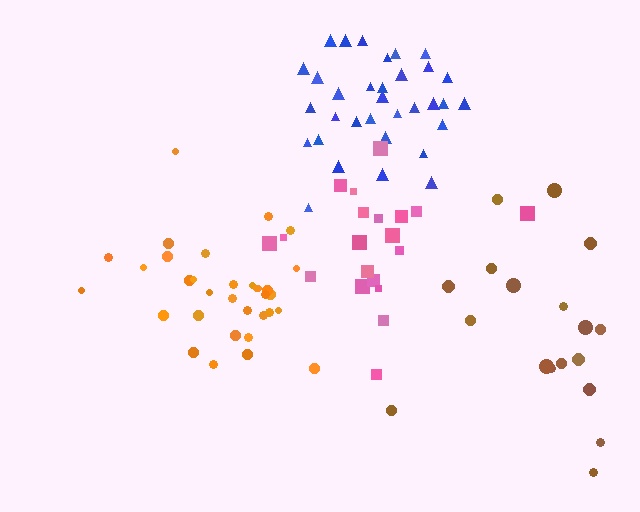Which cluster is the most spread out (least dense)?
Brown.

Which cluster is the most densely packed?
Blue.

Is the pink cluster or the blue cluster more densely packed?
Blue.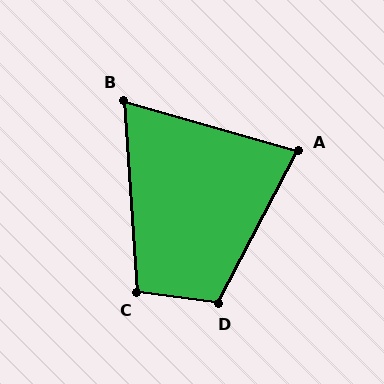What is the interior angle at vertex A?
Approximately 78 degrees (acute).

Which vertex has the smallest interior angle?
B, at approximately 70 degrees.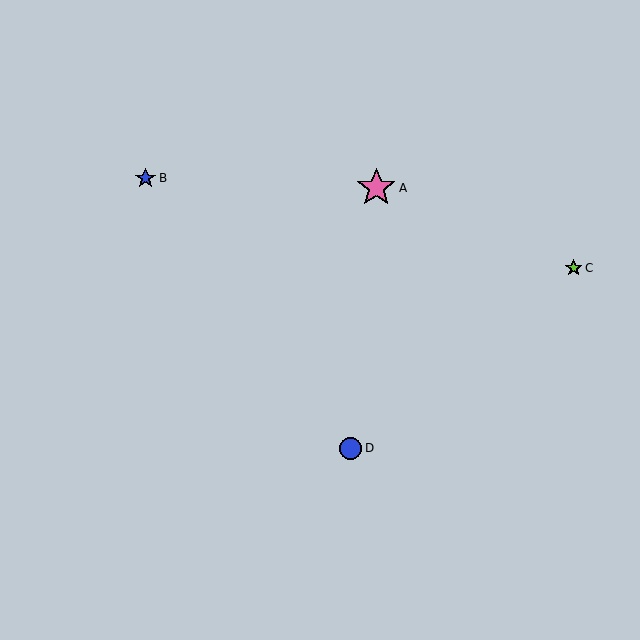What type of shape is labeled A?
Shape A is a pink star.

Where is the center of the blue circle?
The center of the blue circle is at (350, 448).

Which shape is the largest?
The pink star (labeled A) is the largest.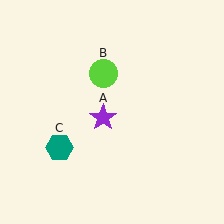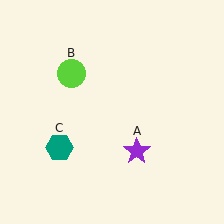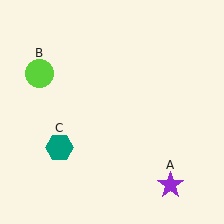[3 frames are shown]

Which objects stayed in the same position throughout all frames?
Teal hexagon (object C) remained stationary.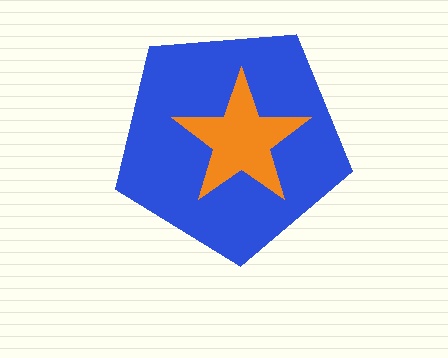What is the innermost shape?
The orange star.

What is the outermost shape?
The blue pentagon.